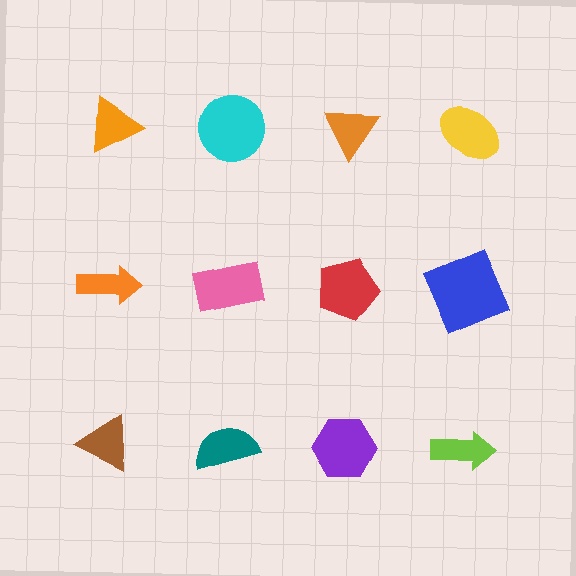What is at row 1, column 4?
A yellow ellipse.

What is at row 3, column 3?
A purple hexagon.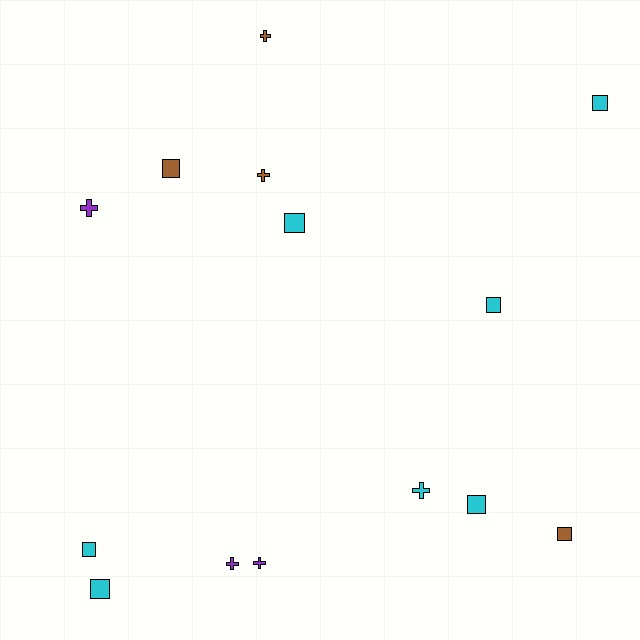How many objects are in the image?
There are 14 objects.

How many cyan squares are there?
There are 6 cyan squares.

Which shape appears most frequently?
Square, with 8 objects.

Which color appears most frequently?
Cyan, with 7 objects.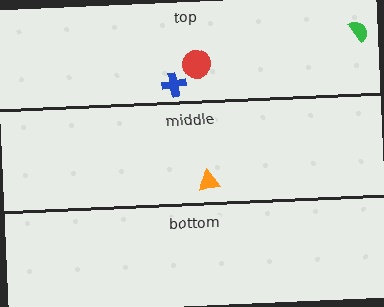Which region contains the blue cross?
The top region.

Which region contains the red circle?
The top region.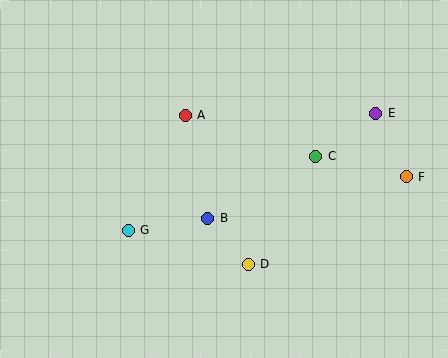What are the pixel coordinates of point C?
Point C is at (316, 156).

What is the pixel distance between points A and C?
The distance between A and C is 137 pixels.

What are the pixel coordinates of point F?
Point F is at (406, 177).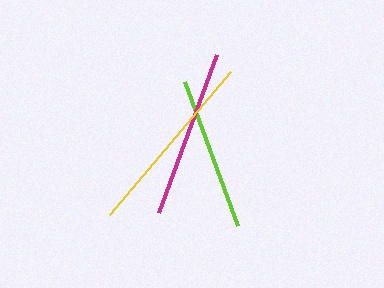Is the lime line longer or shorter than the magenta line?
The magenta line is longer than the lime line.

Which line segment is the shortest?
The lime line is the shortest at approximately 154 pixels.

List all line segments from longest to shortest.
From longest to shortest: yellow, magenta, lime.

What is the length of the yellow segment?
The yellow segment is approximately 187 pixels long.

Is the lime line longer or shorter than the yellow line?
The yellow line is longer than the lime line.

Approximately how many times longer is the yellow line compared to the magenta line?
The yellow line is approximately 1.1 times the length of the magenta line.